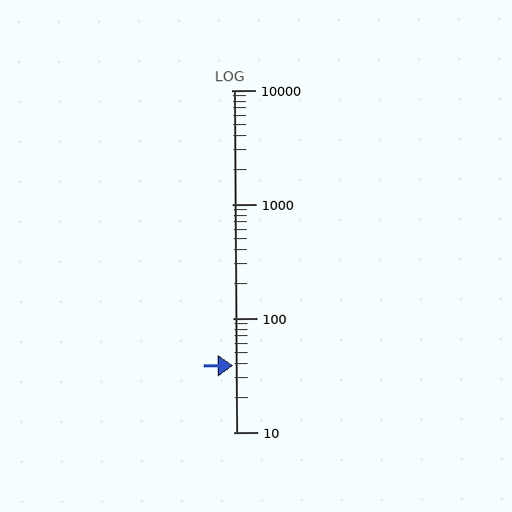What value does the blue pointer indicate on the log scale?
The pointer indicates approximately 38.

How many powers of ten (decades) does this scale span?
The scale spans 3 decades, from 10 to 10000.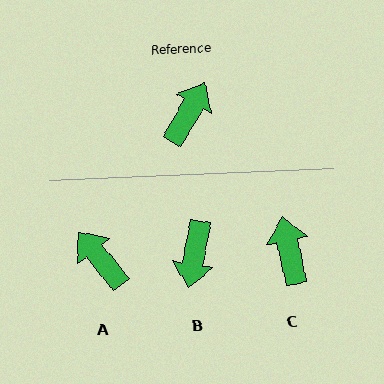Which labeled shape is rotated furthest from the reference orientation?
B, about 161 degrees away.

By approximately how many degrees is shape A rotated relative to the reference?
Approximately 69 degrees counter-clockwise.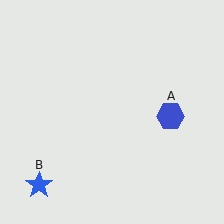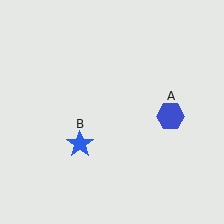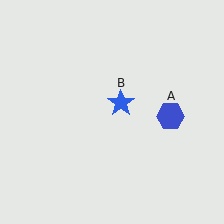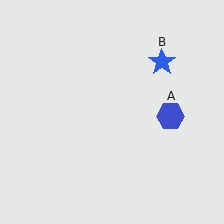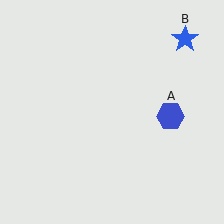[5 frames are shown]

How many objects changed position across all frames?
1 object changed position: blue star (object B).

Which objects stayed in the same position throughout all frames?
Blue hexagon (object A) remained stationary.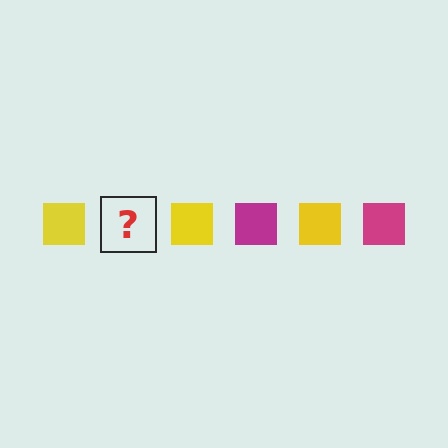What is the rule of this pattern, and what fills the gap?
The rule is that the pattern cycles through yellow, magenta squares. The gap should be filled with a magenta square.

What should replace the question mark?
The question mark should be replaced with a magenta square.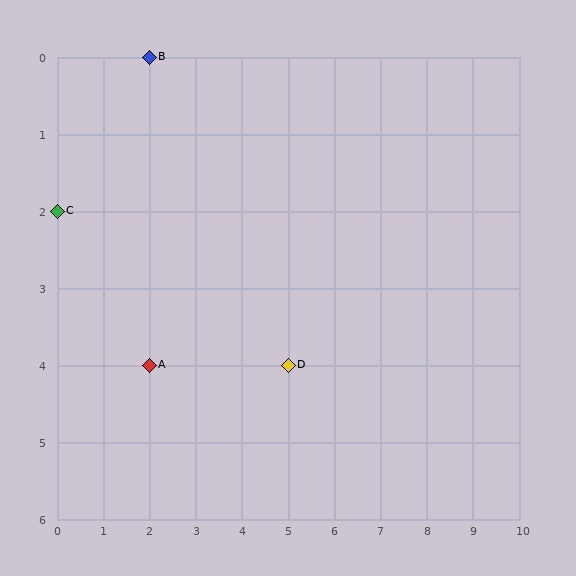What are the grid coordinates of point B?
Point B is at grid coordinates (2, 0).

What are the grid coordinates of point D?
Point D is at grid coordinates (5, 4).